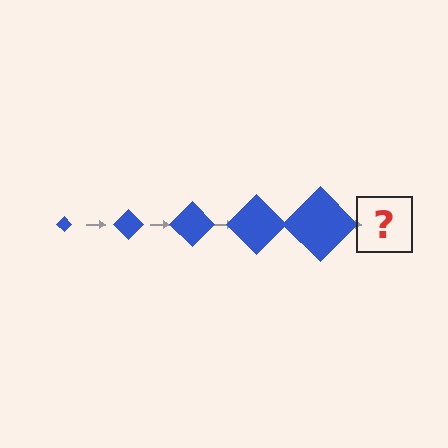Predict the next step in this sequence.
The next step is a blue diamond, larger than the previous one.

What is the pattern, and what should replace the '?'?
The pattern is that the diamond gets progressively larger each step. The '?' should be a blue diamond, larger than the previous one.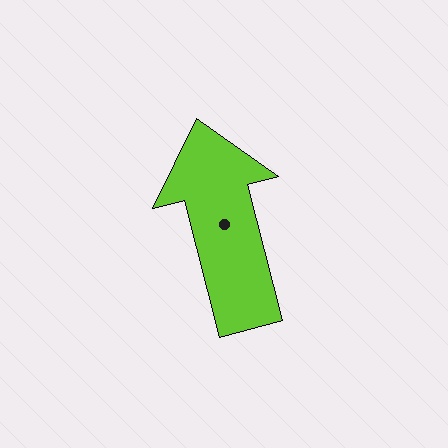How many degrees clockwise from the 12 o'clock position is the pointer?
Approximately 345 degrees.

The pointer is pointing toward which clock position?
Roughly 12 o'clock.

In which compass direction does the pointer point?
North.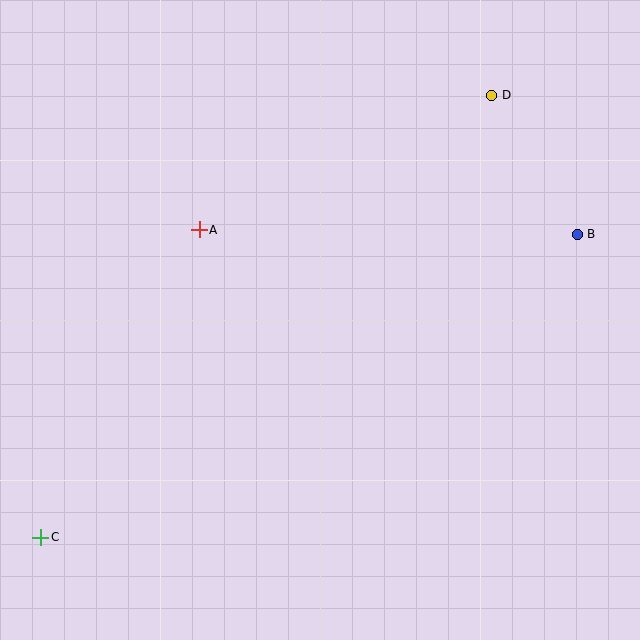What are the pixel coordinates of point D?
Point D is at (492, 95).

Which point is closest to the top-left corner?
Point A is closest to the top-left corner.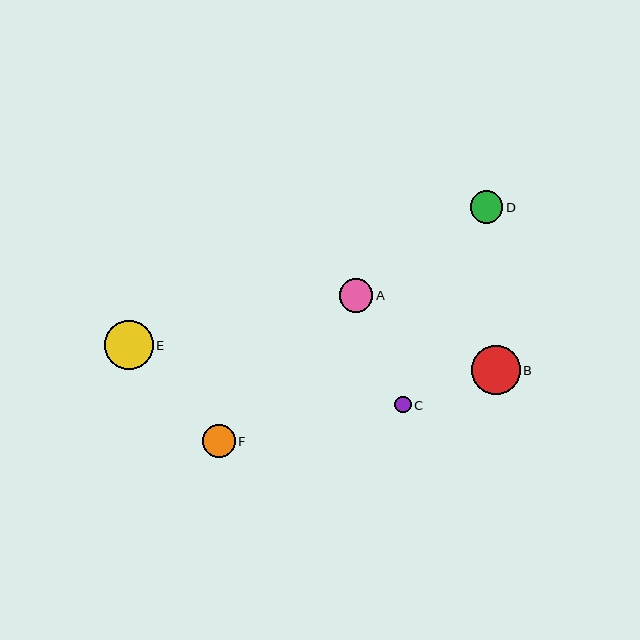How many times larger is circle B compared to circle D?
Circle B is approximately 1.5 times the size of circle D.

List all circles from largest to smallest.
From largest to smallest: B, E, A, F, D, C.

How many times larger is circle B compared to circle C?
Circle B is approximately 3.0 times the size of circle C.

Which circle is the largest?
Circle B is the largest with a size of approximately 49 pixels.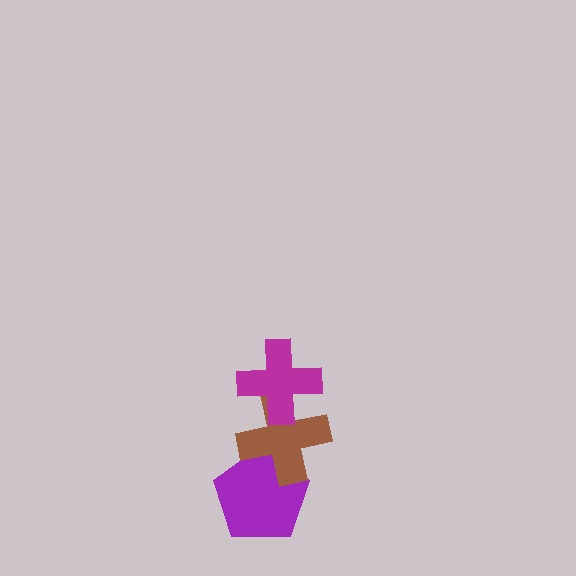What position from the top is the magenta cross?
The magenta cross is 1st from the top.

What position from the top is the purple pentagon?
The purple pentagon is 3rd from the top.